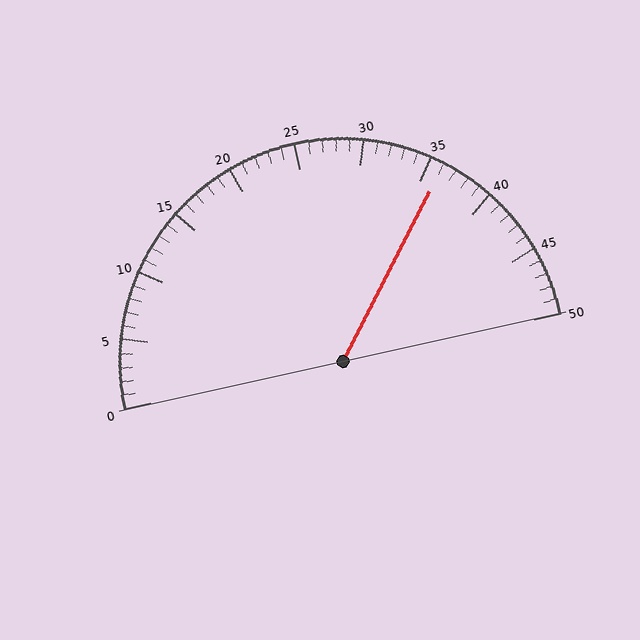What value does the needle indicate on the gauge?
The needle indicates approximately 36.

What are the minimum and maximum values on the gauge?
The gauge ranges from 0 to 50.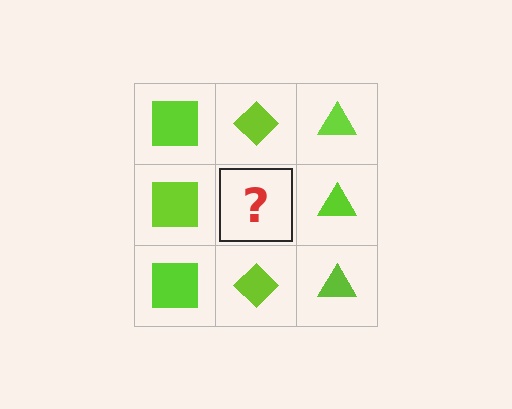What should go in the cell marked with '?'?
The missing cell should contain a lime diamond.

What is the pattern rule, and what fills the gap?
The rule is that each column has a consistent shape. The gap should be filled with a lime diamond.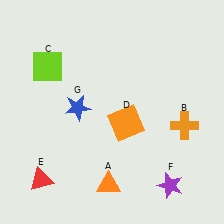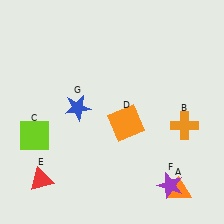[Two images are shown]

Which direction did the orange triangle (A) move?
The orange triangle (A) moved right.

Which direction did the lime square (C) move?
The lime square (C) moved down.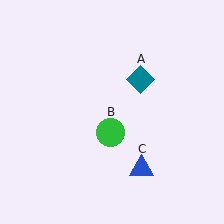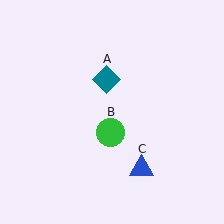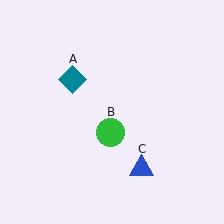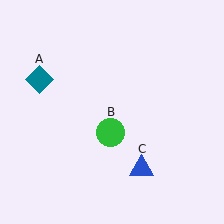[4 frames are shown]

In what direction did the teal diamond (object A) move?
The teal diamond (object A) moved left.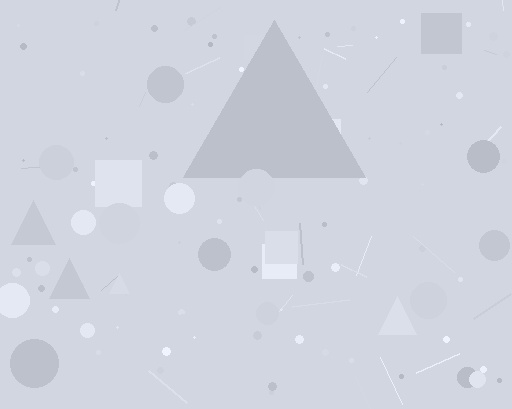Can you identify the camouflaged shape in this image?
The camouflaged shape is a triangle.